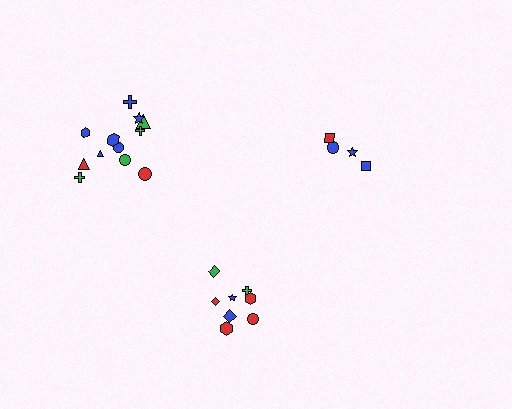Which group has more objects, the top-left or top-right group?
The top-left group.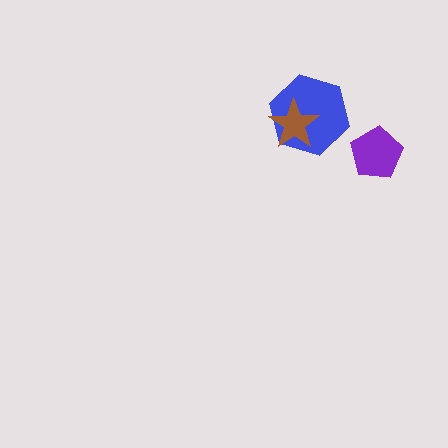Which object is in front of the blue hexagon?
The brown star is in front of the blue hexagon.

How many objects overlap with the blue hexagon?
1 object overlaps with the blue hexagon.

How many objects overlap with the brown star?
1 object overlaps with the brown star.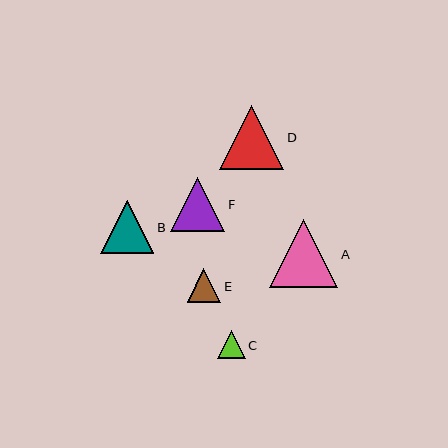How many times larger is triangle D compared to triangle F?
Triangle D is approximately 1.2 times the size of triangle F.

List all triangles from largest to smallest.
From largest to smallest: A, D, F, B, E, C.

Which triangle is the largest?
Triangle A is the largest with a size of approximately 68 pixels.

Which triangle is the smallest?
Triangle C is the smallest with a size of approximately 28 pixels.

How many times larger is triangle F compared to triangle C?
Triangle F is approximately 1.9 times the size of triangle C.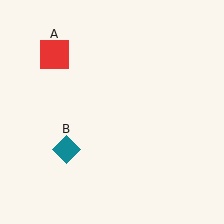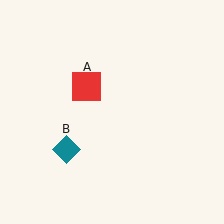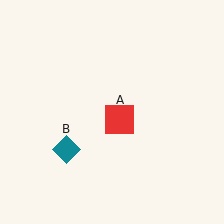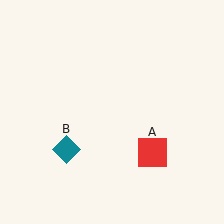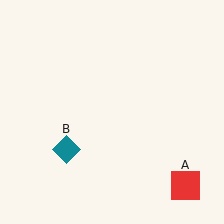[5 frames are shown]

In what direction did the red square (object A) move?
The red square (object A) moved down and to the right.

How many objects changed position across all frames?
1 object changed position: red square (object A).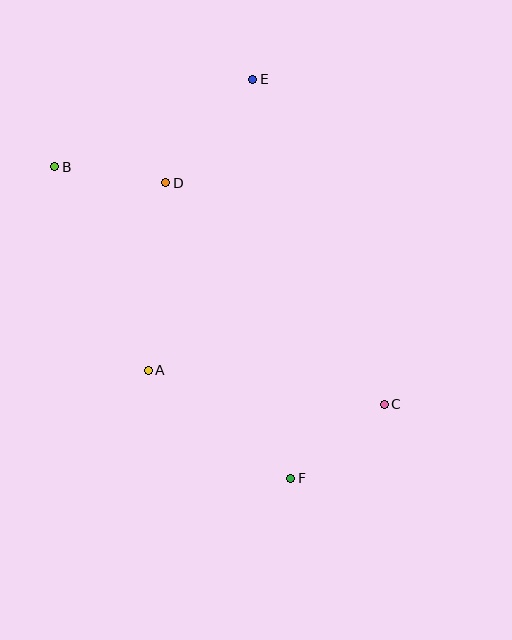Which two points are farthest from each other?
Points B and C are farthest from each other.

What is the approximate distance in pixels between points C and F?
The distance between C and F is approximately 119 pixels.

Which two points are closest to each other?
Points B and D are closest to each other.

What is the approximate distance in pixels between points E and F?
The distance between E and F is approximately 401 pixels.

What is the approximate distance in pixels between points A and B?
The distance between A and B is approximately 224 pixels.